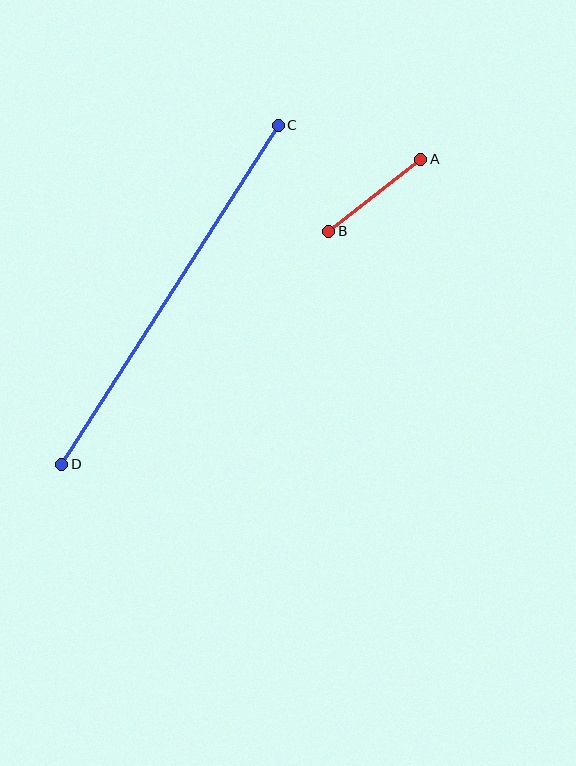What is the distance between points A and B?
The distance is approximately 117 pixels.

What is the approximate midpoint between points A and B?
The midpoint is at approximately (375, 195) pixels.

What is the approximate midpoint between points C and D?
The midpoint is at approximately (170, 295) pixels.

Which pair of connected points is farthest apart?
Points C and D are farthest apart.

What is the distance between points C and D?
The distance is approximately 402 pixels.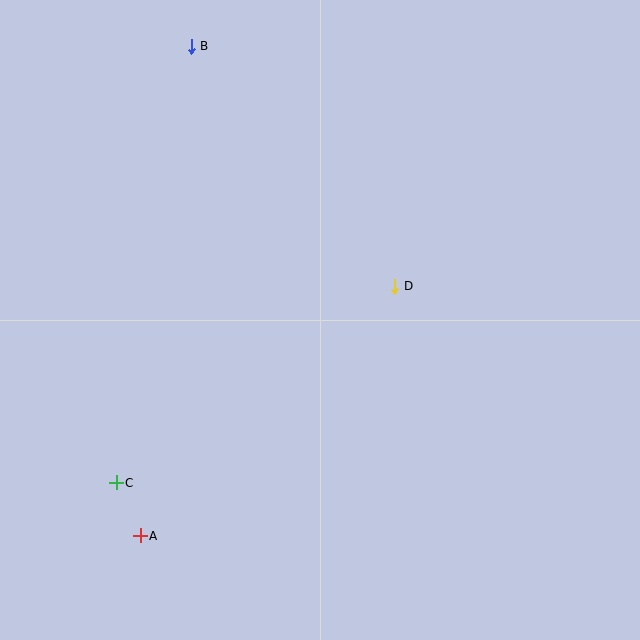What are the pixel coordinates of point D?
Point D is at (395, 286).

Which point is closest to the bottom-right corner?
Point D is closest to the bottom-right corner.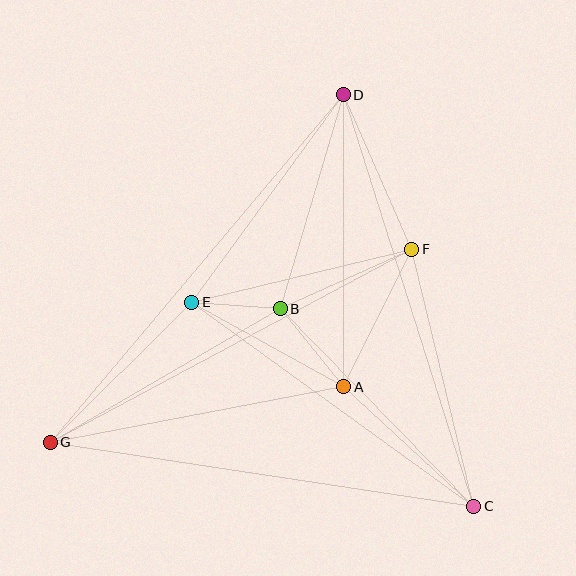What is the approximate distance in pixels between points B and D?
The distance between B and D is approximately 223 pixels.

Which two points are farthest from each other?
Points D and G are farthest from each other.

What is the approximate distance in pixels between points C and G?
The distance between C and G is approximately 428 pixels.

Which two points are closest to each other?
Points B and E are closest to each other.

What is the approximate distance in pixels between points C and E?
The distance between C and E is approximately 348 pixels.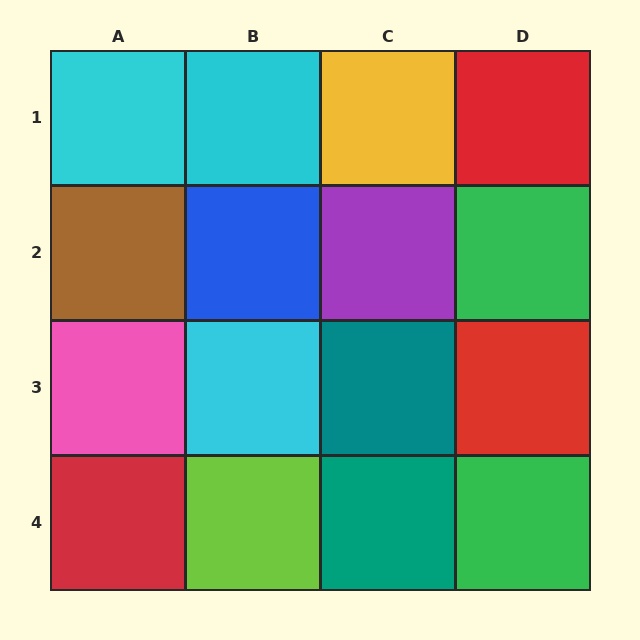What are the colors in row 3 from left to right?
Pink, cyan, teal, red.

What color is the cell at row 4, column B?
Lime.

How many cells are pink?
1 cell is pink.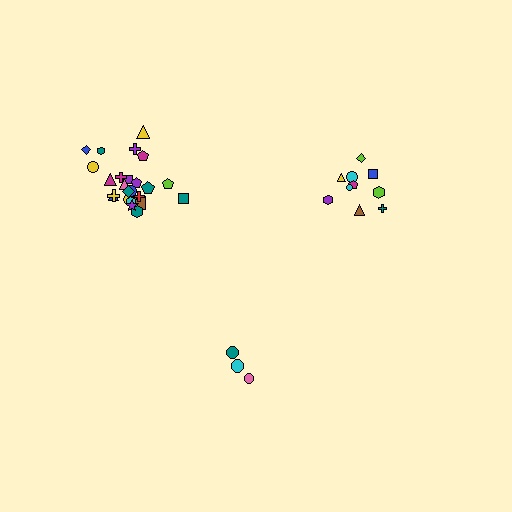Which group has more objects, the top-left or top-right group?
The top-left group.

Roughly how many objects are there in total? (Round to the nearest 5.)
Roughly 40 objects in total.